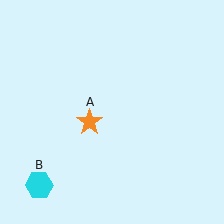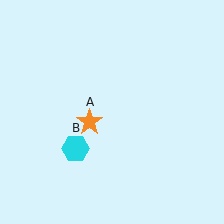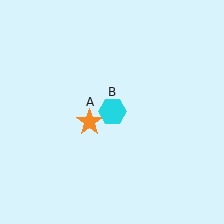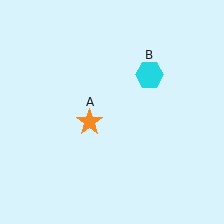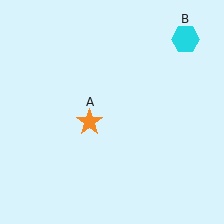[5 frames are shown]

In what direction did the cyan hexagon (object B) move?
The cyan hexagon (object B) moved up and to the right.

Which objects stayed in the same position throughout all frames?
Orange star (object A) remained stationary.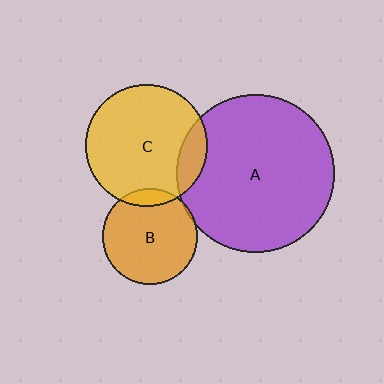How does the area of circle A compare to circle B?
Approximately 2.7 times.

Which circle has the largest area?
Circle A (purple).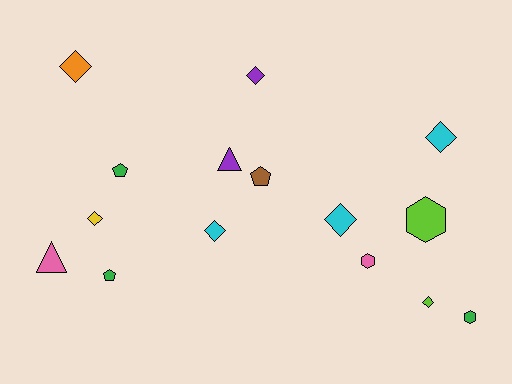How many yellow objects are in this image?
There is 1 yellow object.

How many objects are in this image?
There are 15 objects.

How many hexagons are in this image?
There are 3 hexagons.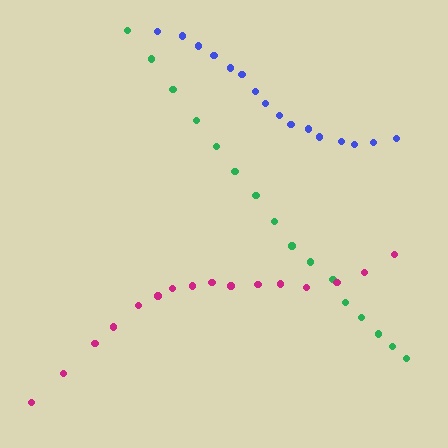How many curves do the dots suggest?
There are 3 distinct paths.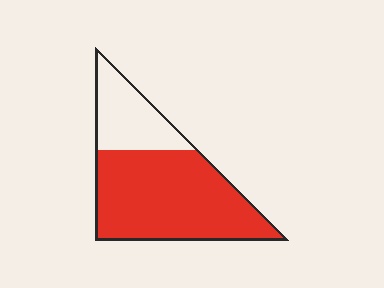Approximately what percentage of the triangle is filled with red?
Approximately 70%.